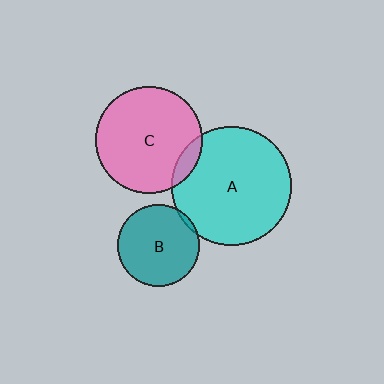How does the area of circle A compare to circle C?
Approximately 1.2 times.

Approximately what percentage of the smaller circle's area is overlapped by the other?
Approximately 5%.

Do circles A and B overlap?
Yes.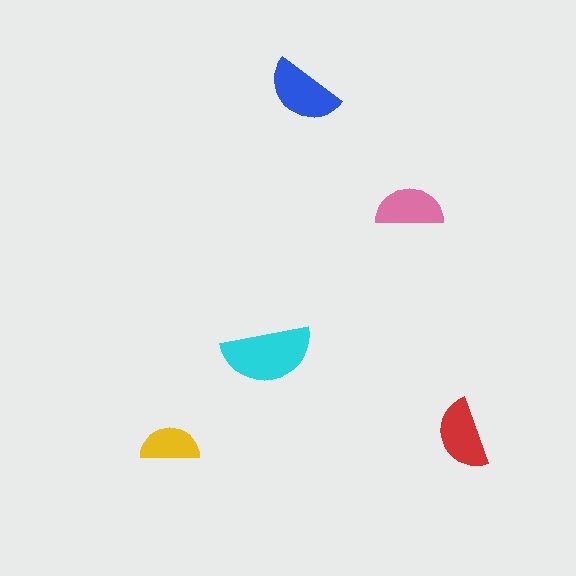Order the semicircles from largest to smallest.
the cyan one, the blue one, the red one, the pink one, the yellow one.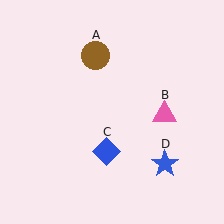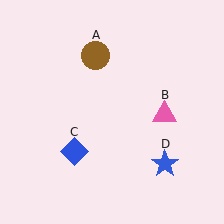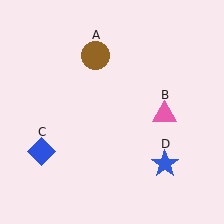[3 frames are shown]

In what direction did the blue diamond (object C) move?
The blue diamond (object C) moved left.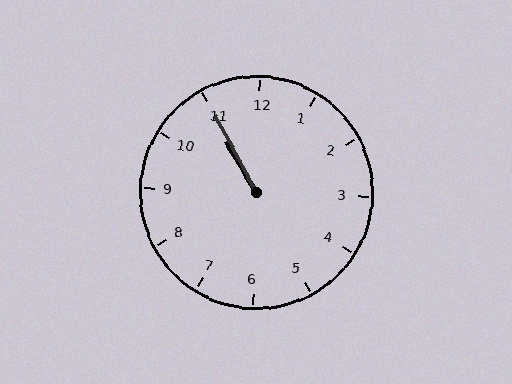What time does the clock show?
10:55.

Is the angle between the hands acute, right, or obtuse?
It is acute.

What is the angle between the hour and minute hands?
Approximately 2 degrees.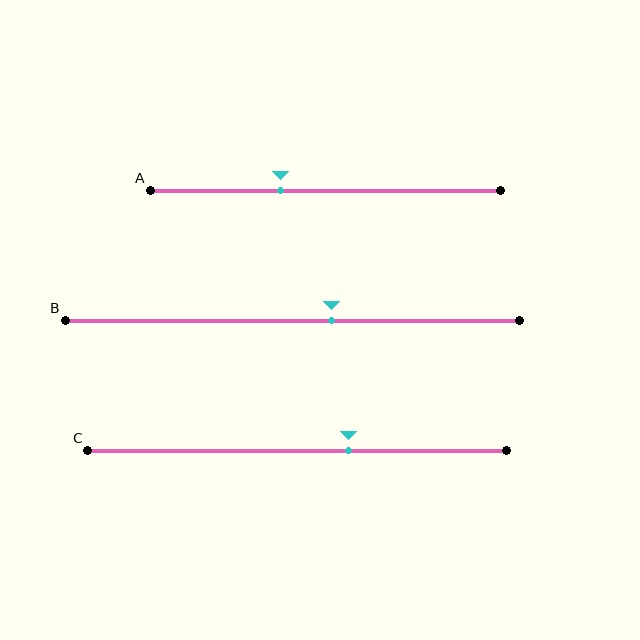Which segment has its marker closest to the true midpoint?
Segment B has its marker closest to the true midpoint.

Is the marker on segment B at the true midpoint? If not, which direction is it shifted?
No, the marker on segment B is shifted to the right by about 9% of the segment length.